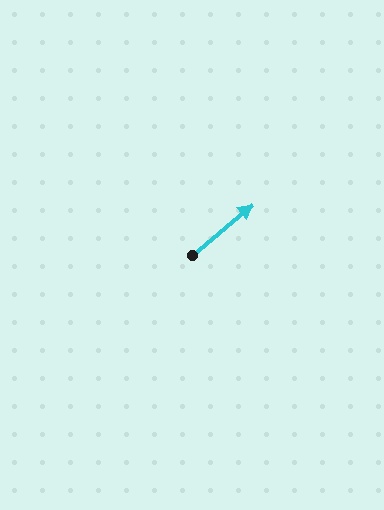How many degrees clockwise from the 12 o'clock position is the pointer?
Approximately 50 degrees.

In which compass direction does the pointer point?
Northeast.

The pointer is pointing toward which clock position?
Roughly 2 o'clock.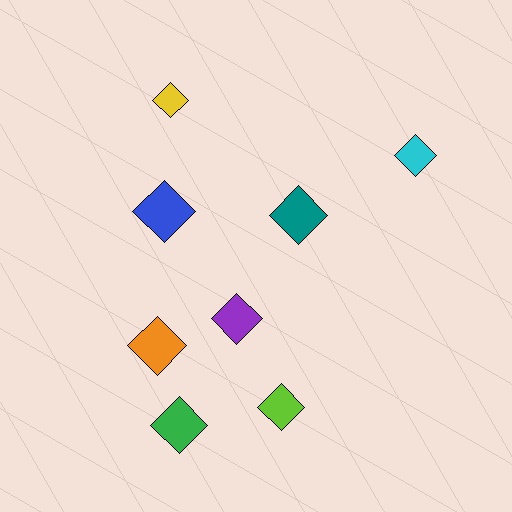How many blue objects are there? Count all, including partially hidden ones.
There is 1 blue object.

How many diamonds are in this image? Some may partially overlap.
There are 8 diamonds.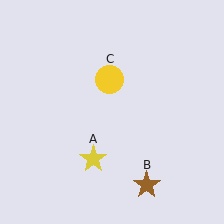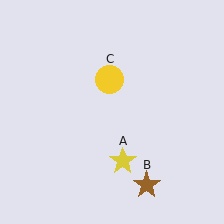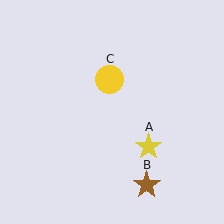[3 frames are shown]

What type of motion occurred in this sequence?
The yellow star (object A) rotated counterclockwise around the center of the scene.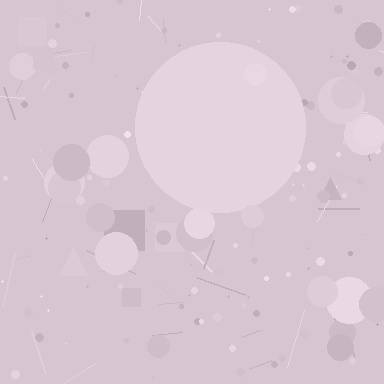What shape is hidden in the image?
A circle is hidden in the image.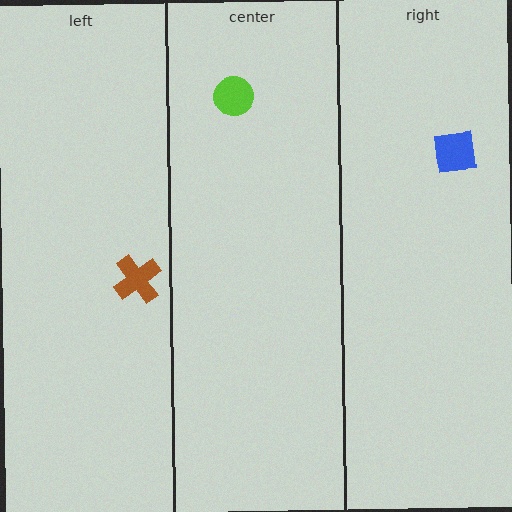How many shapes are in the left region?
1.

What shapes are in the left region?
The brown cross.